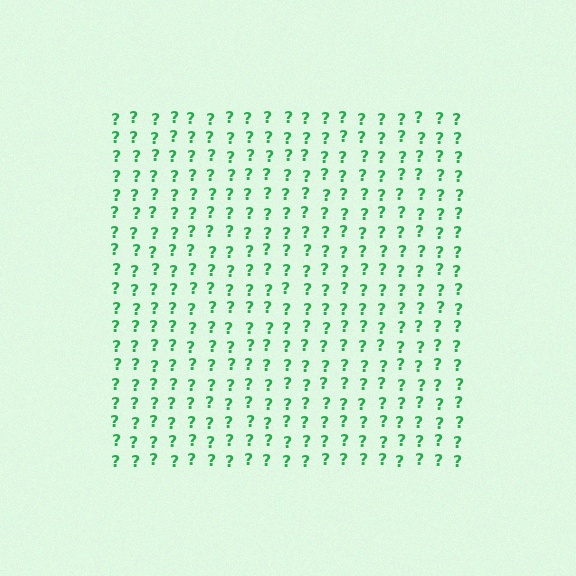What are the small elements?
The small elements are question marks.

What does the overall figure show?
The overall figure shows a square.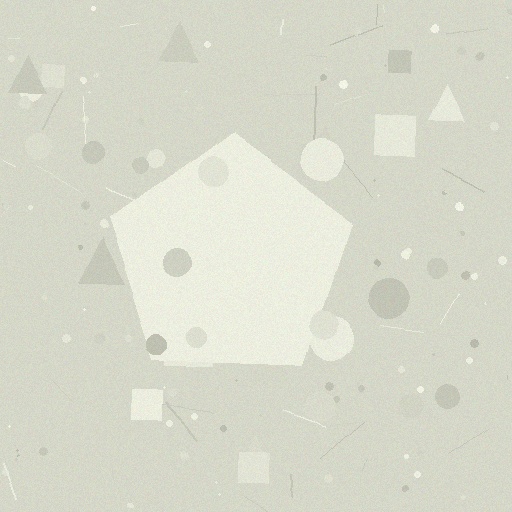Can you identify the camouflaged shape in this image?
The camouflaged shape is a pentagon.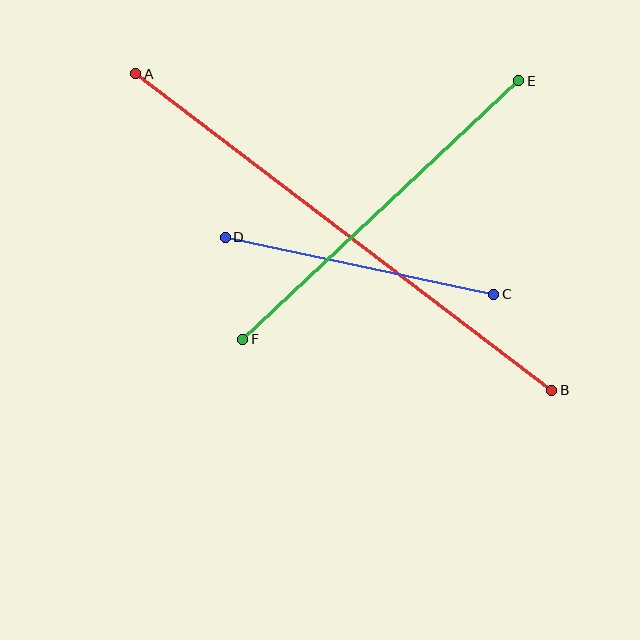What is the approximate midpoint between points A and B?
The midpoint is at approximately (344, 232) pixels.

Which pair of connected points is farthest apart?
Points A and B are farthest apart.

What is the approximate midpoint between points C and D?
The midpoint is at approximately (360, 266) pixels.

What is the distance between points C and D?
The distance is approximately 275 pixels.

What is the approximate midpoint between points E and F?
The midpoint is at approximately (381, 210) pixels.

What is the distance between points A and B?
The distance is approximately 523 pixels.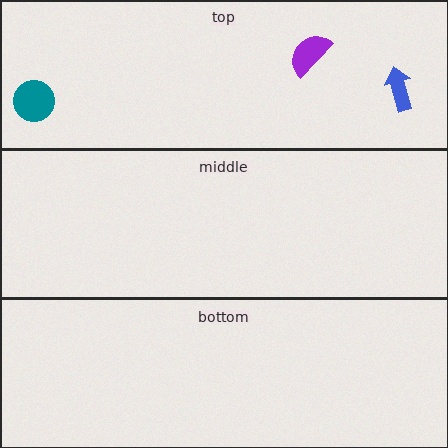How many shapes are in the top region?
3.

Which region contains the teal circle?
The top region.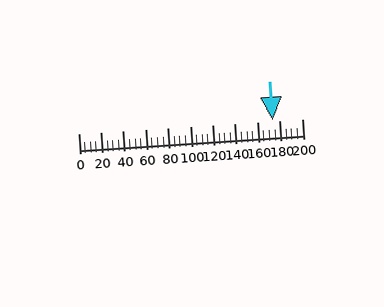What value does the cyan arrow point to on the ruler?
The cyan arrow points to approximately 174.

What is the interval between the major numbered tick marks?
The major tick marks are spaced 20 units apart.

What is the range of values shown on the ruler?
The ruler shows values from 0 to 200.